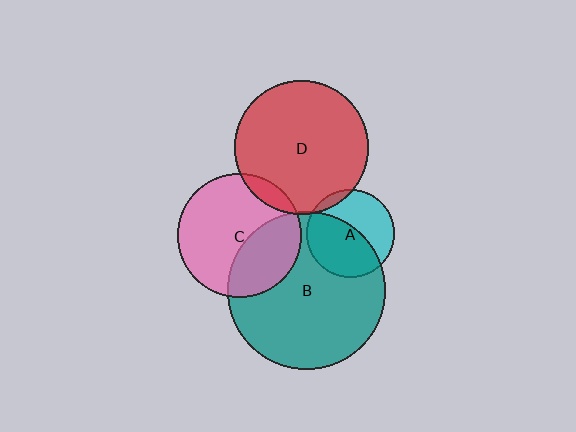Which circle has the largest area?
Circle B (teal).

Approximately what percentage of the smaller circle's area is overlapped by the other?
Approximately 55%.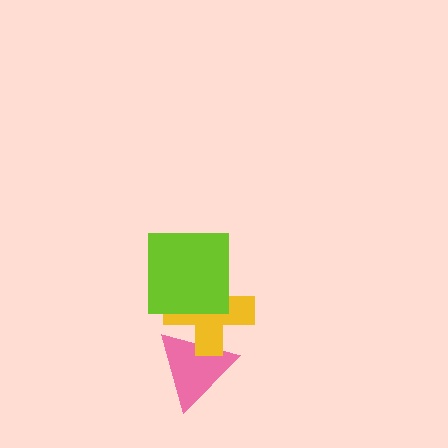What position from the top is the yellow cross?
The yellow cross is 2nd from the top.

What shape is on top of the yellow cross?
The lime square is on top of the yellow cross.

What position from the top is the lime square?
The lime square is 1st from the top.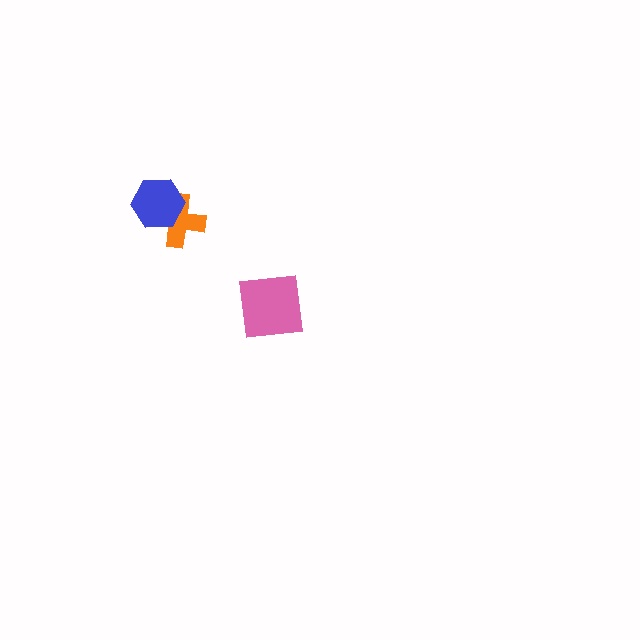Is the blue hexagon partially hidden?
No, no other shape covers it.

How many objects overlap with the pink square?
0 objects overlap with the pink square.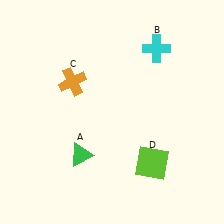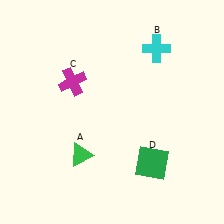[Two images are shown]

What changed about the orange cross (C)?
In Image 1, C is orange. In Image 2, it changed to magenta.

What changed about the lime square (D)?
In Image 1, D is lime. In Image 2, it changed to green.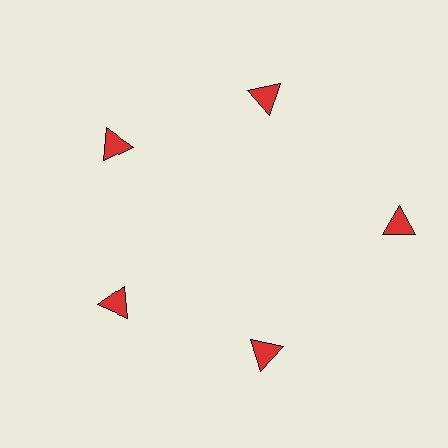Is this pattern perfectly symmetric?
No. The 5 red triangles are arranged in a ring, but one element near the 3 o'clock position is pushed outward from the center, breaking the 5-fold rotational symmetry.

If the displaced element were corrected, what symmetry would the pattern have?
It would have 5-fold rotational symmetry — the pattern would map onto itself every 72 degrees.